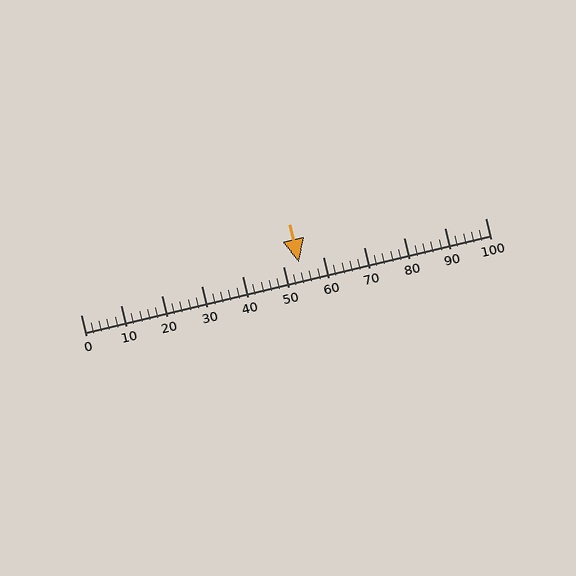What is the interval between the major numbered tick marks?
The major tick marks are spaced 10 units apart.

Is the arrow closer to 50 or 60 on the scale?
The arrow is closer to 50.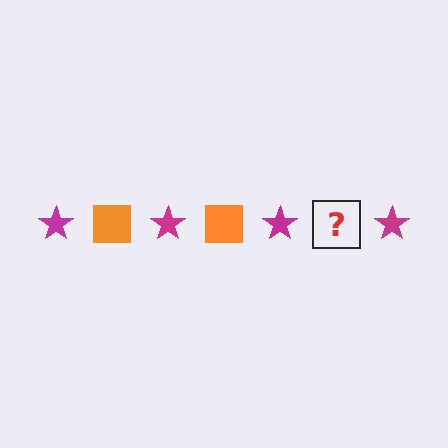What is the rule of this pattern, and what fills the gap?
The rule is that the pattern alternates between magenta star and orange square. The gap should be filled with an orange square.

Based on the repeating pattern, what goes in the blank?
The blank should be an orange square.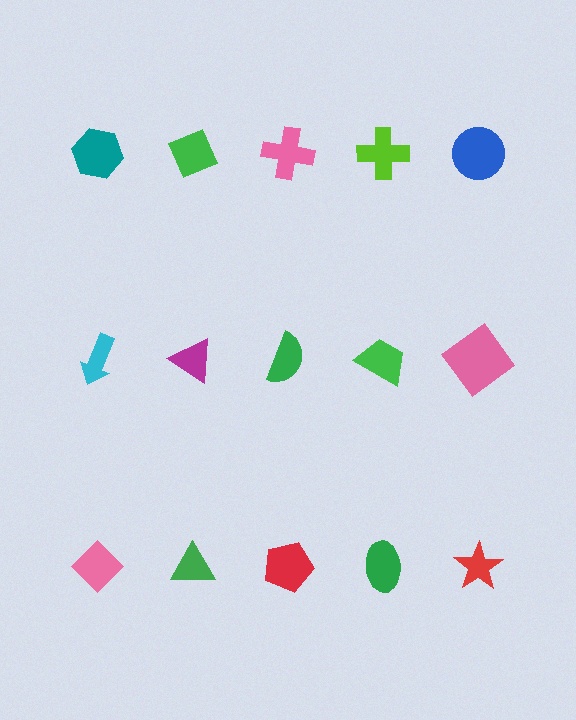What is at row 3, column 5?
A red star.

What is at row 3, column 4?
A green ellipse.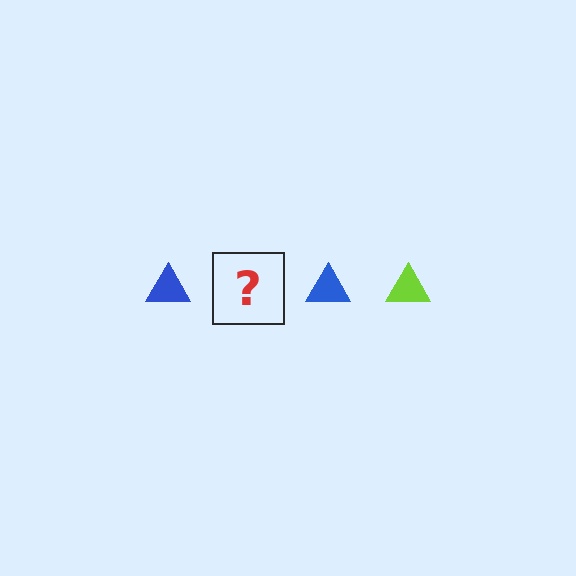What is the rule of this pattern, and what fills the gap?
The rule is that the pattern cycles through blue, lime triangles. The gap should be filled with a lime triangle.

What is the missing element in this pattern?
The missing element is a lime triangle.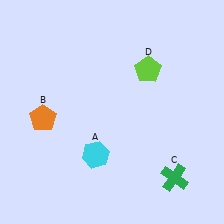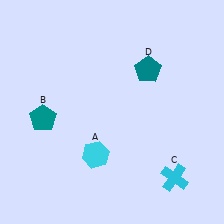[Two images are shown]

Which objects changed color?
B changed from orange to teal. C changed from green to cyan. D changed from lime to teal.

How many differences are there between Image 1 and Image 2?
There are 3 differences between the two images.